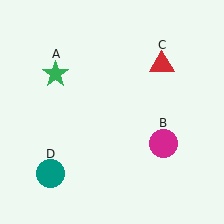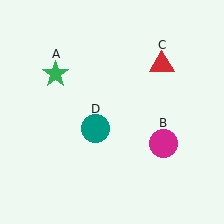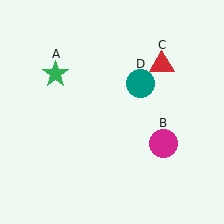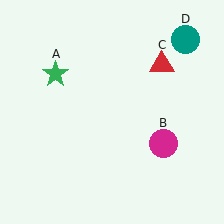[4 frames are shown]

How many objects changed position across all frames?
1 object changed position: teal circle (object D).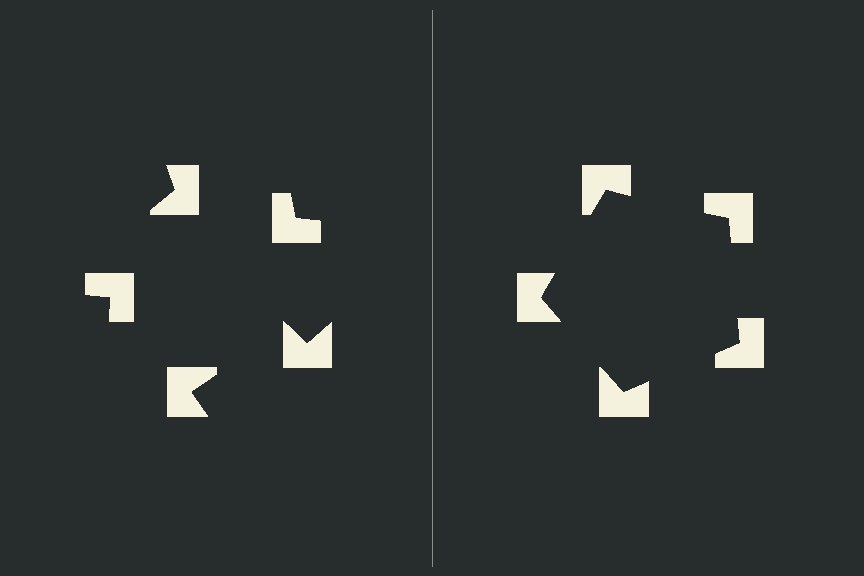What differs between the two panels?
The notched squares are positioned identically on both sides; only the wedge orientations differ. On the right they align to a pentagon; on the left they are misaligned.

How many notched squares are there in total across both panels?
10 — 5 on each side.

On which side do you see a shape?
An illusory pentagon appears on the right side. On the left side the wedge cuts are rotated, so no coherent shape forms.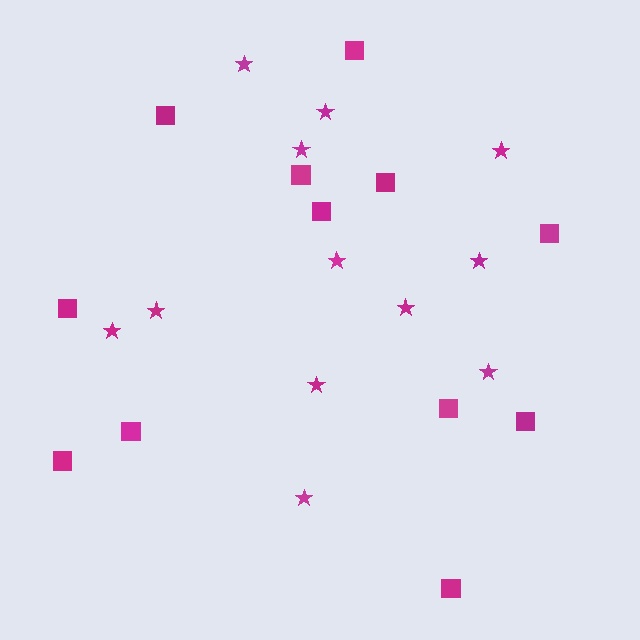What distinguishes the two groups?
There are 2 groups: one group of stars (12) and one group of squares (12).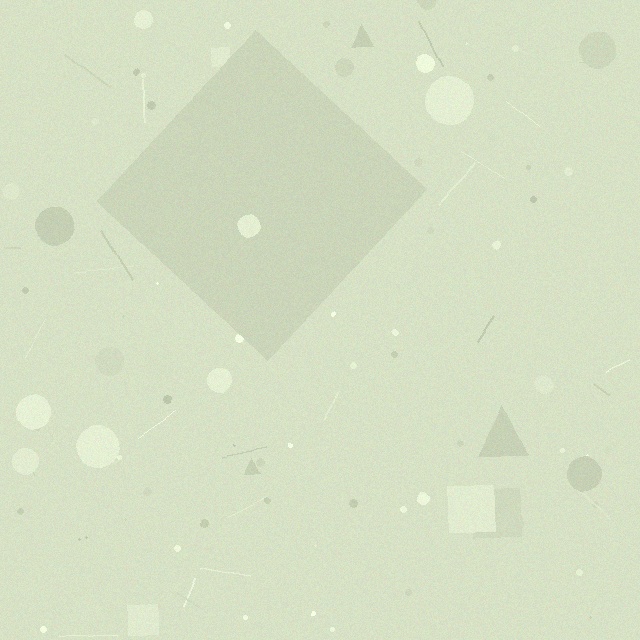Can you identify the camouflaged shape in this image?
The camouflaged shape is a diamond.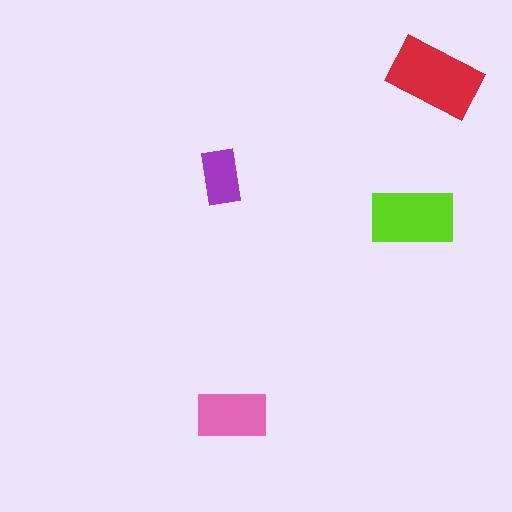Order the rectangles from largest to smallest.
the red one, the lime one, the pink one, the purple one.